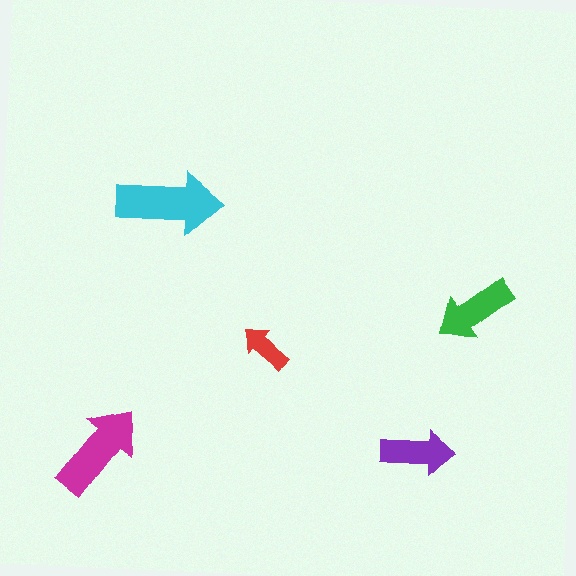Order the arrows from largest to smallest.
the cyan one, the magenta one, the green one, the purple one, the red one.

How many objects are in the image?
There are 5 objects in the image.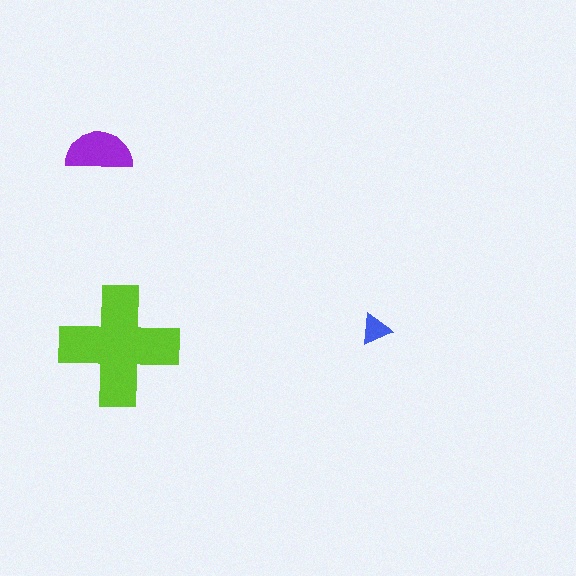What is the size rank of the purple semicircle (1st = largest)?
2nd.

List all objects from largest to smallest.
The lime cross, the purple semicircle, the blue triangle.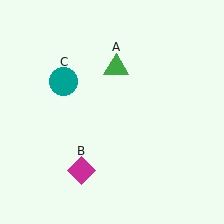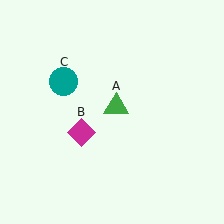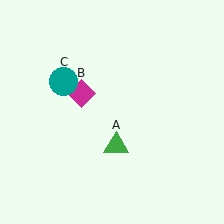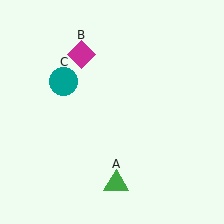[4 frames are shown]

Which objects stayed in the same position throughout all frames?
Teal circle (object C) remained stationary.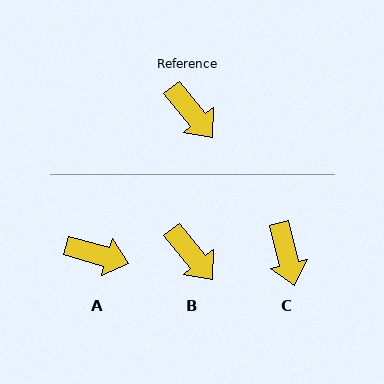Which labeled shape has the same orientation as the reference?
B.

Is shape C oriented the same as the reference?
No, it is off by about 25 degrees.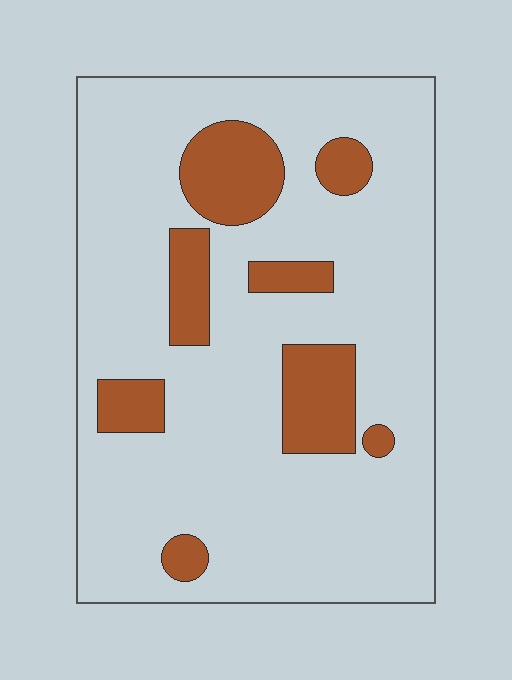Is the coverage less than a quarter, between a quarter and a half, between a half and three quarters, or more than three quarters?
Less than a quarter.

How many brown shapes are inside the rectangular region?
8.